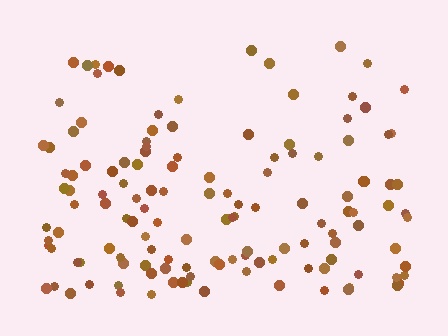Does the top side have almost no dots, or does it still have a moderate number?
Still a moderate number, just noticeably fewer than the bottom.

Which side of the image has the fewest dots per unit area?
The top.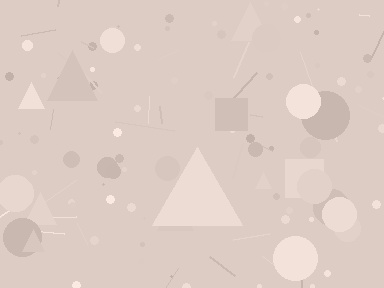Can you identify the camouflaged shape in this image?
The camouflaged shape is a triangle.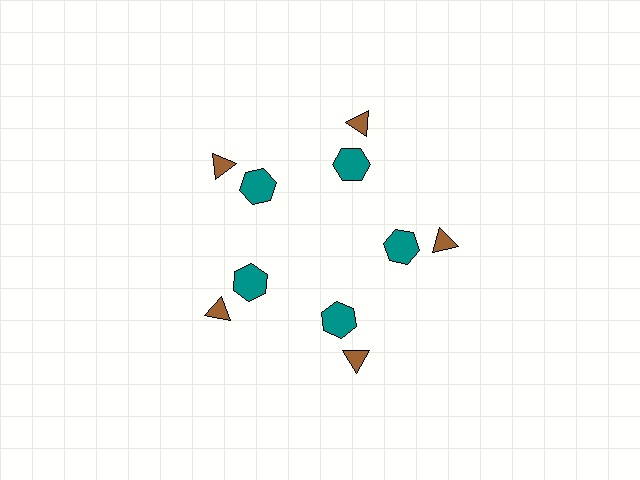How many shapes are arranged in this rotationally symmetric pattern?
There are 10 shapes, arranged in 5 groups of 2.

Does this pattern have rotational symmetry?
Yes, this pattern has 5-fold rotational symmetry. It looks the same after rotating 72 degrees around the center.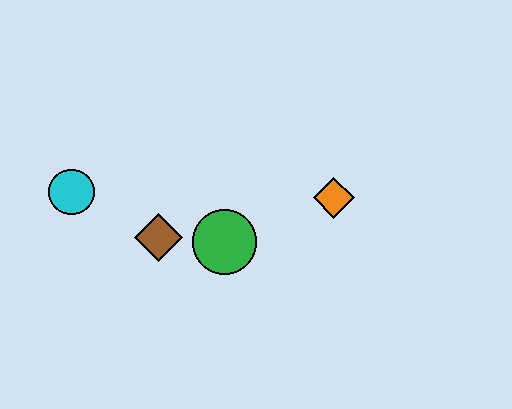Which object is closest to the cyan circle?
The brown diamond is closest to the cyan circle.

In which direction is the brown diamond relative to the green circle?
The brown diamond is to the left of the green circle.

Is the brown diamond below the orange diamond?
Yes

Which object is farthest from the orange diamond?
The cyan circle is farthest from the orange diamond.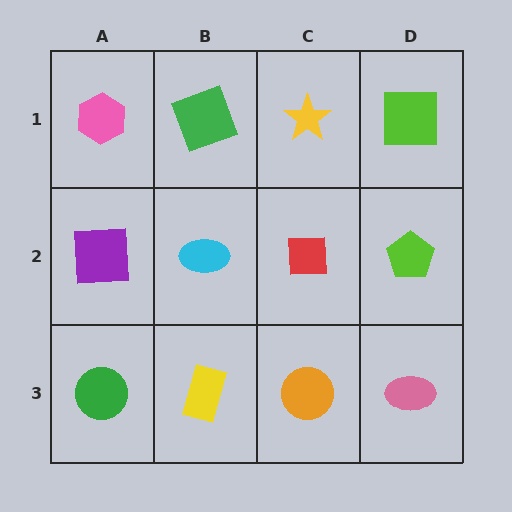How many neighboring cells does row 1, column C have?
3.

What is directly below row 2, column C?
An orange circle.